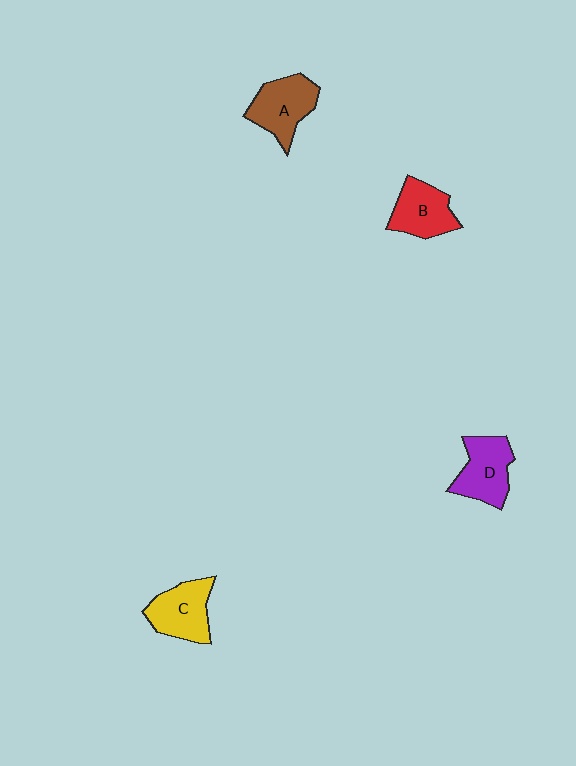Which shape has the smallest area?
Shape B (red).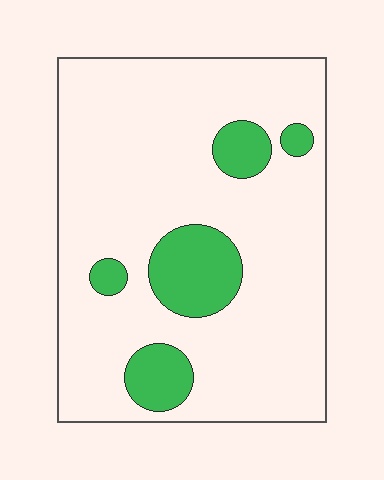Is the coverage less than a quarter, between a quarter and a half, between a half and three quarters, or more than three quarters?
Less than a quarter.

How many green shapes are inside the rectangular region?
5.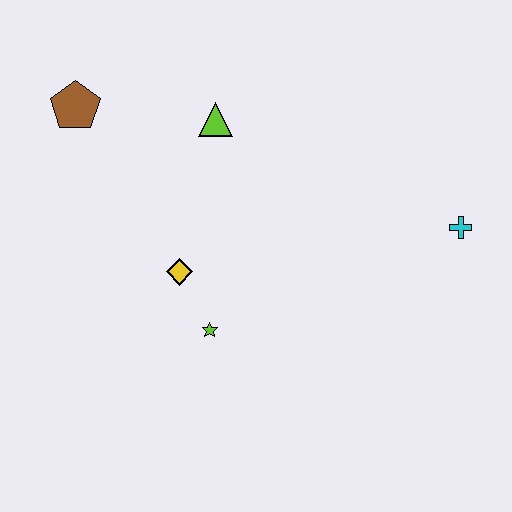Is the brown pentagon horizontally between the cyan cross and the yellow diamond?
No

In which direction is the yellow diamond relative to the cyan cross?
The yellow diamond is to the left of the cyan cross.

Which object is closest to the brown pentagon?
The lime triangle is closest to the brown pentagon.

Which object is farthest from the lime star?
The cyan cross is farthest from the lime star.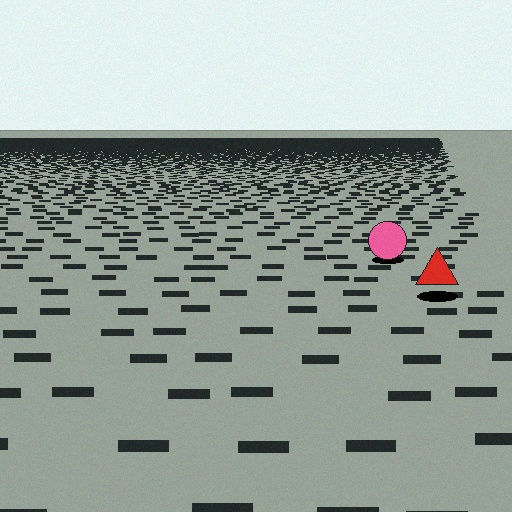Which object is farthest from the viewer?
The pink circle is farthest from the viewer. It appears smaller and the ground texture around it is denser.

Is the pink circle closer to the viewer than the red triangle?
No. The red triangle is closer — you can tell from the texture gradient: the ground texture is coarser near it.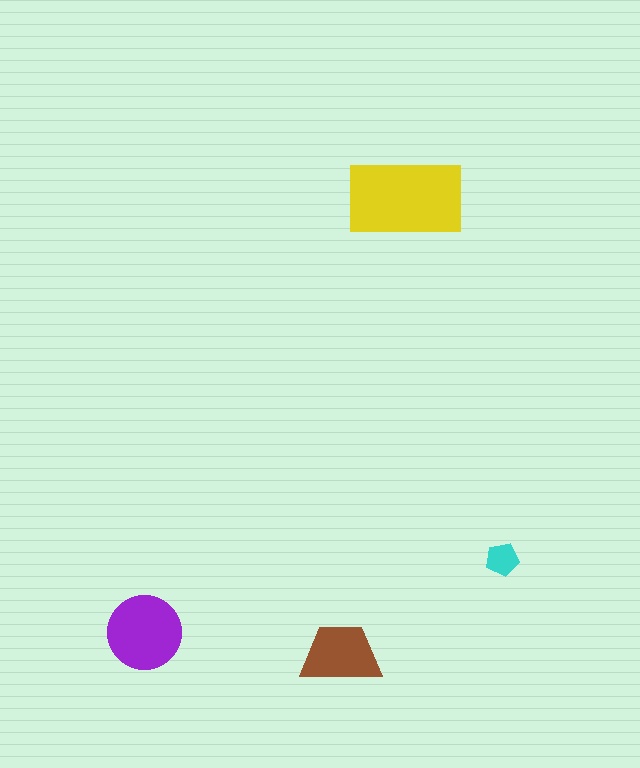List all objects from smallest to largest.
The cyan pentagon, the brown trapezoid, the purple circle, the yellow rectangle.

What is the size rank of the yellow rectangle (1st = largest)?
1st.